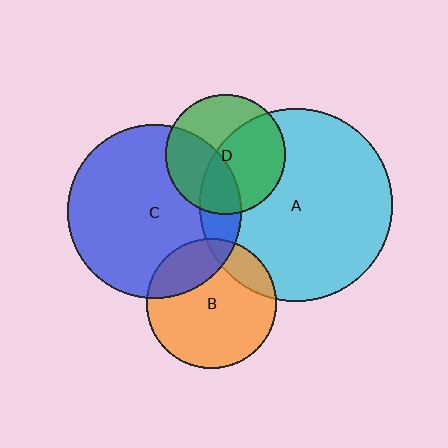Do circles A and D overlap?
Yes.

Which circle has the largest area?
Circle A (cyan).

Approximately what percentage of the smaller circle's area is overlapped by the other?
Approximately 55%.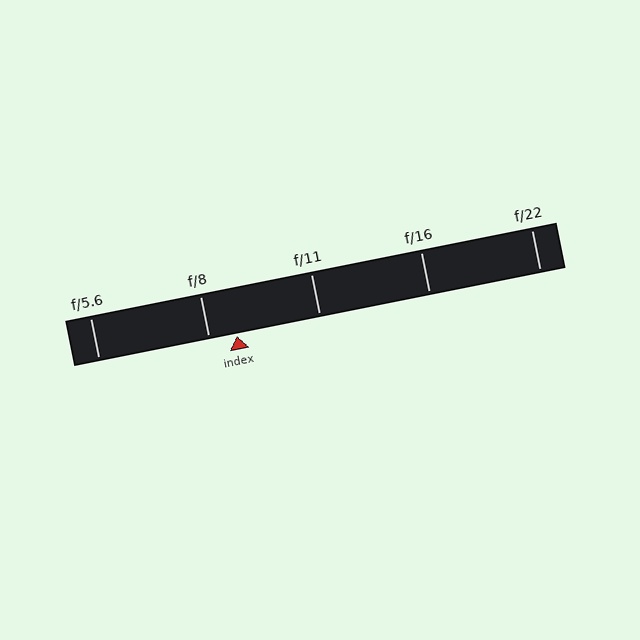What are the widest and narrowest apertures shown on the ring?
The widest aperture shown is f/5.6 and the narrowest is f/22.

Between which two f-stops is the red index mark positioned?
The index mark is between f/8 and f/11.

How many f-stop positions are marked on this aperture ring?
There are 5 f-stop positions marked.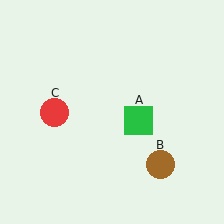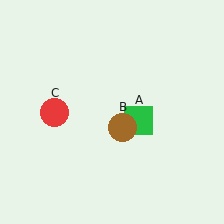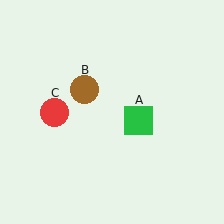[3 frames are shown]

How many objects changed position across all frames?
1 object changed position: brown circle (object B).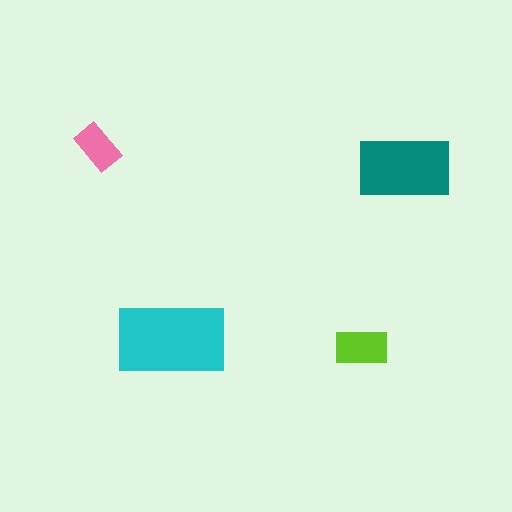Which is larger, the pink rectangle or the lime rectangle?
The lime one.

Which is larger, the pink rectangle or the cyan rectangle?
The cyan one.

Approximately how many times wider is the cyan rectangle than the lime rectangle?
About 2 times wider.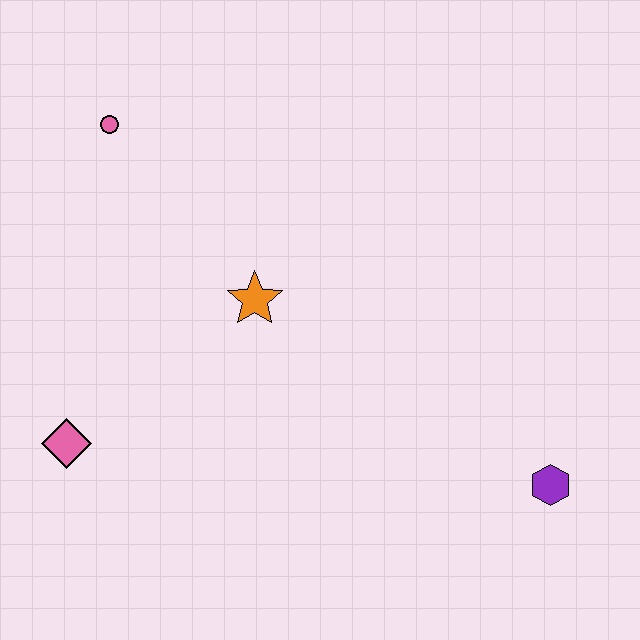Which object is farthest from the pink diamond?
The purple hexagon is farthest from the pink diamond.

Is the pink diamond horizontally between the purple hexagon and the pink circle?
No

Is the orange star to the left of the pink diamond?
No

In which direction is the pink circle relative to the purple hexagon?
The pink circle is to the left of the purple hexagon.